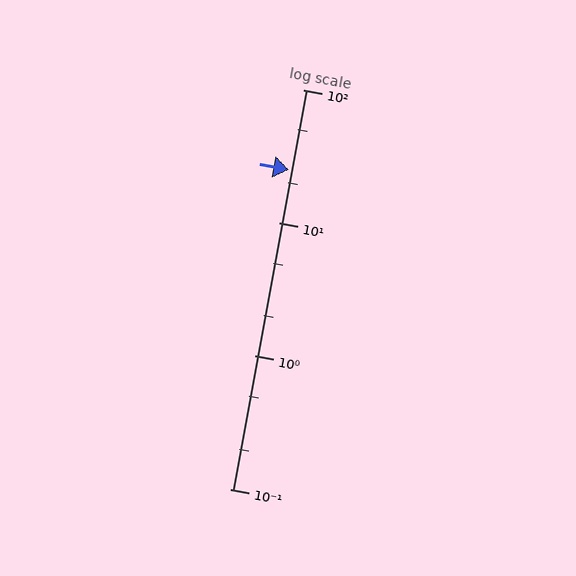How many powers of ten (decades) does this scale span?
The scale spans 3 decades, from 0.1 to 100.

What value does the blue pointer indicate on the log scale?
The pointer indicates approximately 25.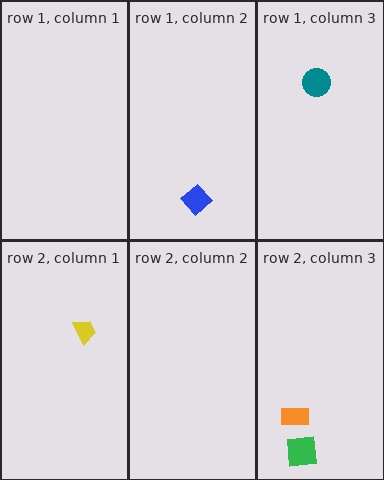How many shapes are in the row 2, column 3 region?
2.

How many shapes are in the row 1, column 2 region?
1.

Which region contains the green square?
The row 2, column 3 region.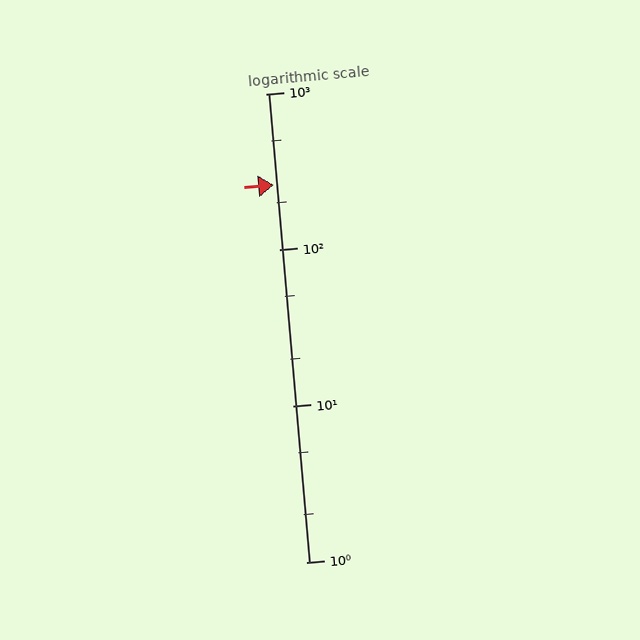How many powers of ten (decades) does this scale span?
The scale spans 3 decades, from 1 to 1000.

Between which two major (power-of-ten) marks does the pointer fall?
The pointer is between 100 and 1000.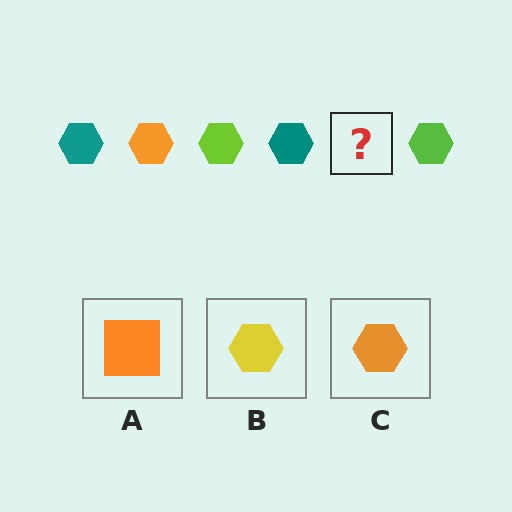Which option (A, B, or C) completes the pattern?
C.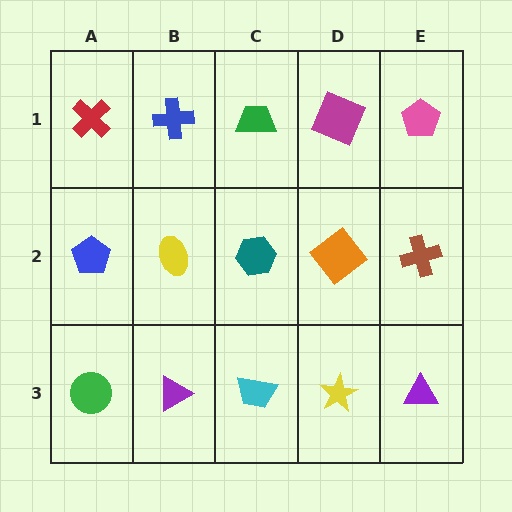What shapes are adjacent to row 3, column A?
A blue pentagon (row 2, column A), a purple triangle (row 3, column B).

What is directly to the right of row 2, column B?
A teal hexagon.